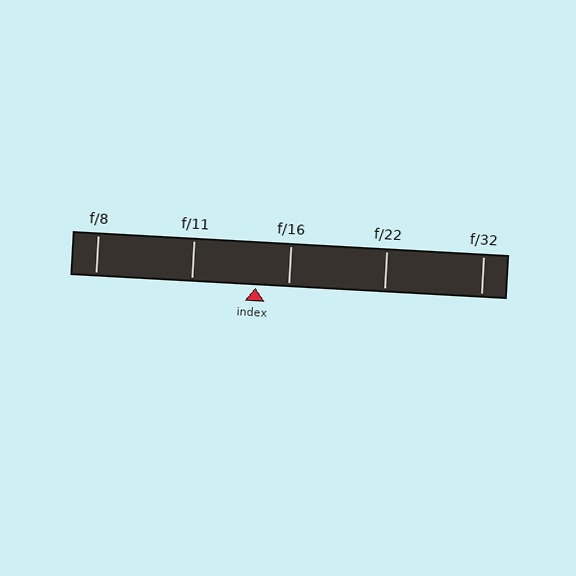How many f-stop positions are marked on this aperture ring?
There are 5 f-stop positions marked.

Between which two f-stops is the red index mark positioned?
The index mark is between f/11 and f/16.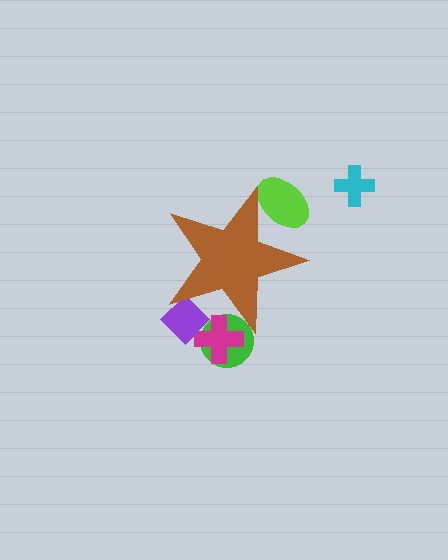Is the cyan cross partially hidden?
No, the cyan cross is fully visible.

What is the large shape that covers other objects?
A brown star.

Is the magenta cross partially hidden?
Yes, the magenta cross is partially hidden behind the brown star.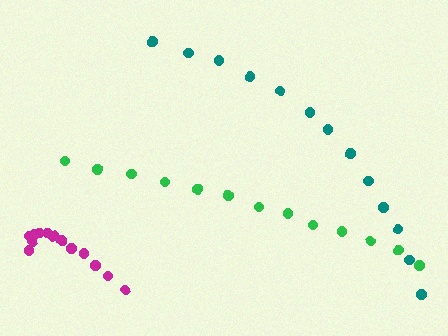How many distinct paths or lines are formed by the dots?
There are 3 distinct paths.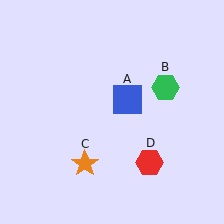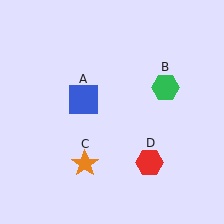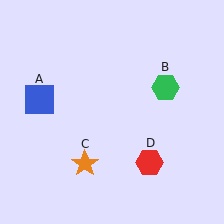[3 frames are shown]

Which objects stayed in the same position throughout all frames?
Green hexagon (object B) and orange star (object C) and red hexagon (object D) remained stationary.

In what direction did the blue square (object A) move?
The blue square (object A) moved left.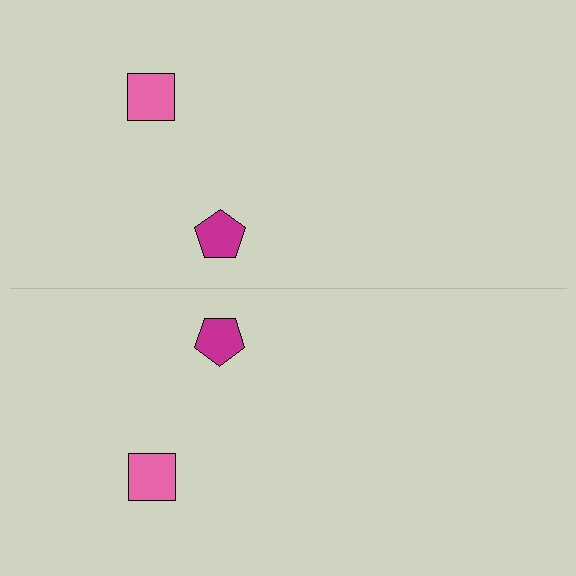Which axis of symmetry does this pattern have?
The pattern has a horizontal axis of symmetry running through the center of the image.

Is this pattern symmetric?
Yes, this pattern has bilateral (reflection) symmetry.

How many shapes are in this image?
There are 4 shapes in this image.